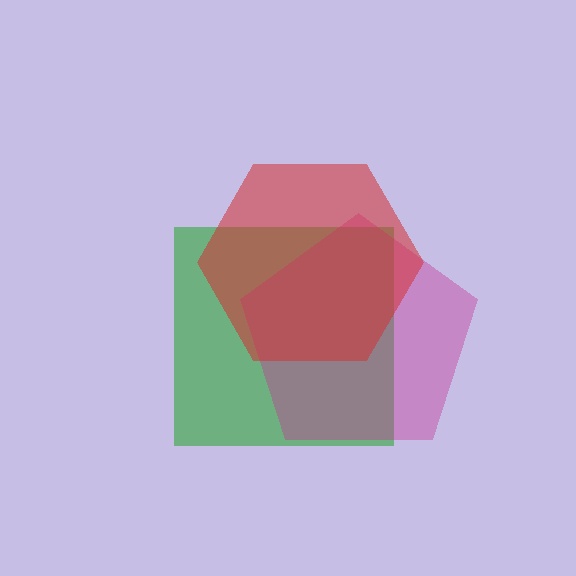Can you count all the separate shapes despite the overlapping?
Yes, there are 3 separate shapes.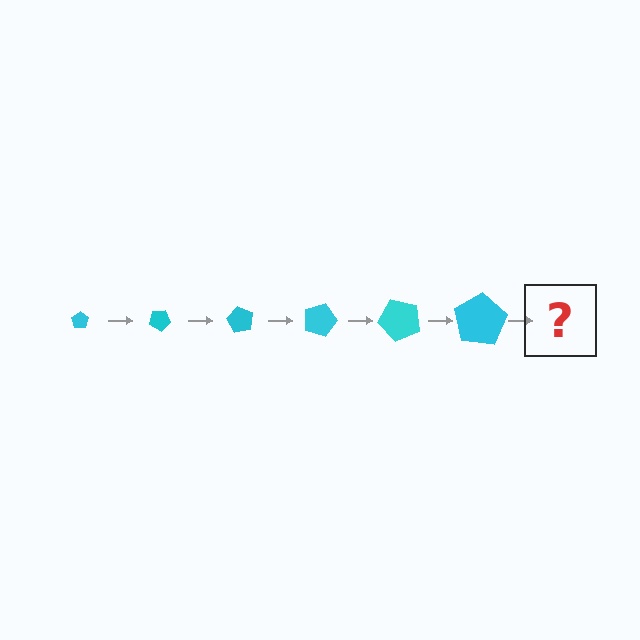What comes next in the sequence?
The next element should be a pentagon, larger than the previous one and rotated 180 degrees from the start.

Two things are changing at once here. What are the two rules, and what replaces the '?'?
The two rules are that the pentagon grows larger each step and it rotates 30 degrees each step. The '?' should be a pentagon, larger than the previous one and rotated 180 degrees from the start.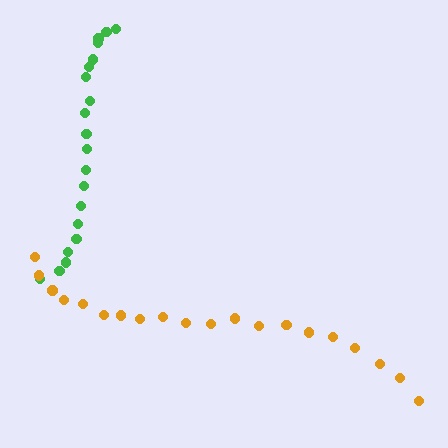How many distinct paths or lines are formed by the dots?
There are 2 distinct paths.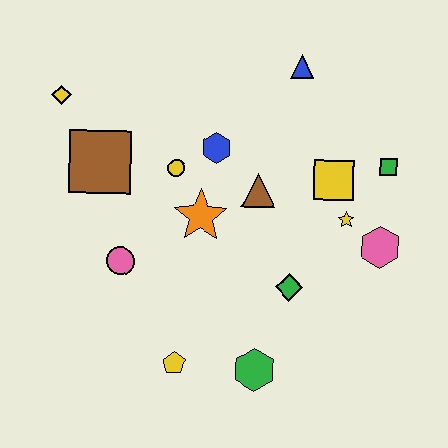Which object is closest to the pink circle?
The orange star is closest to the pink circle.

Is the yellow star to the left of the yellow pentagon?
No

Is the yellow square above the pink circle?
Yes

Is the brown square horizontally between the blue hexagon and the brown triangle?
No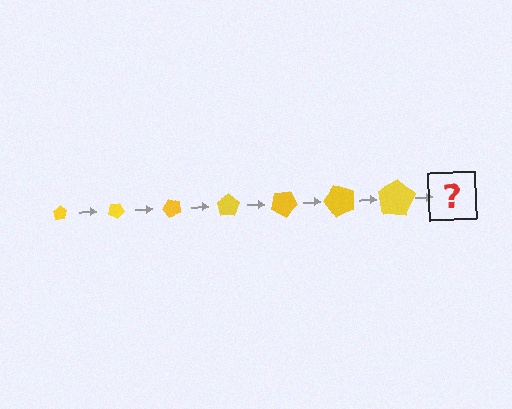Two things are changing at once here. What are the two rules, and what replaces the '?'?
The two rules are that the pentagon grows larger each step and it rotates 25 degrees each step. The '?' should be a pentagon, larger than the previous one and rotated 175 degrees from the start.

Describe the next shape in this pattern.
It should be a pentagon, larger than the previous one and rotated 175 degrees from the start.